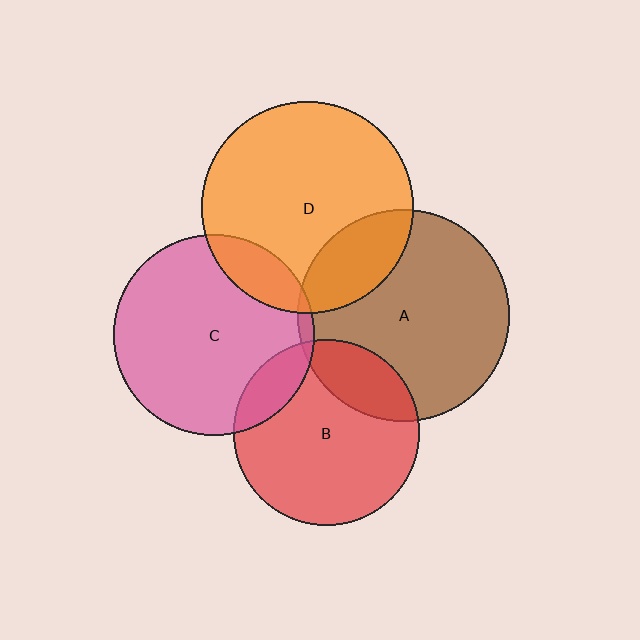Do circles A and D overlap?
Yes.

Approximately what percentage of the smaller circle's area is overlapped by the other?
Approximately 20%.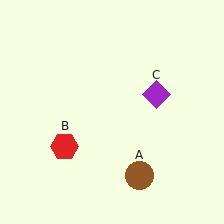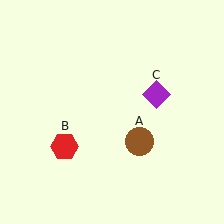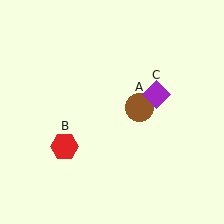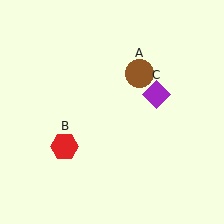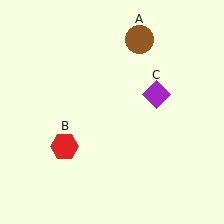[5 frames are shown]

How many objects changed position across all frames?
1 object changed position: brown circle (object A).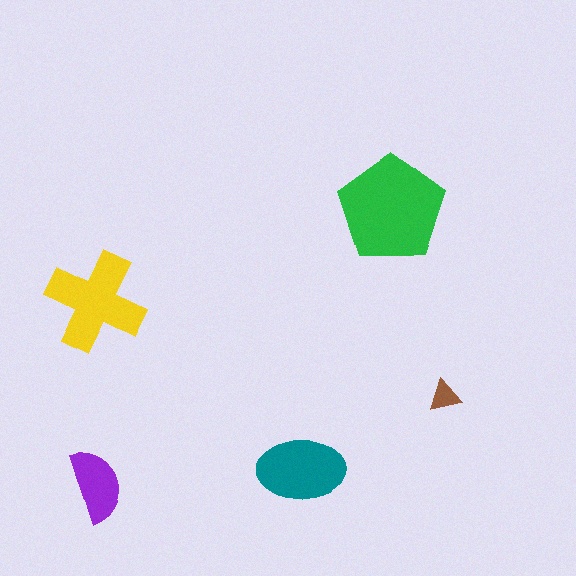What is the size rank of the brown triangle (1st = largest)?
5th.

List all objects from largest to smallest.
The green pentagon, the yellow cross, the teal ellipse, the purple semicircle, the brown triangle.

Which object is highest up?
The green pentagon is topmost.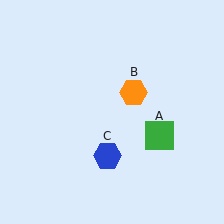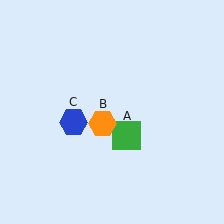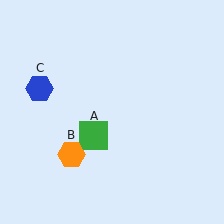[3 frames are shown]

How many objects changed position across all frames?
3 objects changed position: green square (object A), orange hexagon (object B), blue hexagon (object C).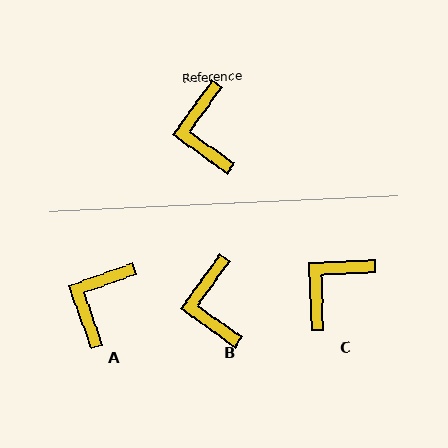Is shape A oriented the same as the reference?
No, it is off by about 35 degrees.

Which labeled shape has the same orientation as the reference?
B.